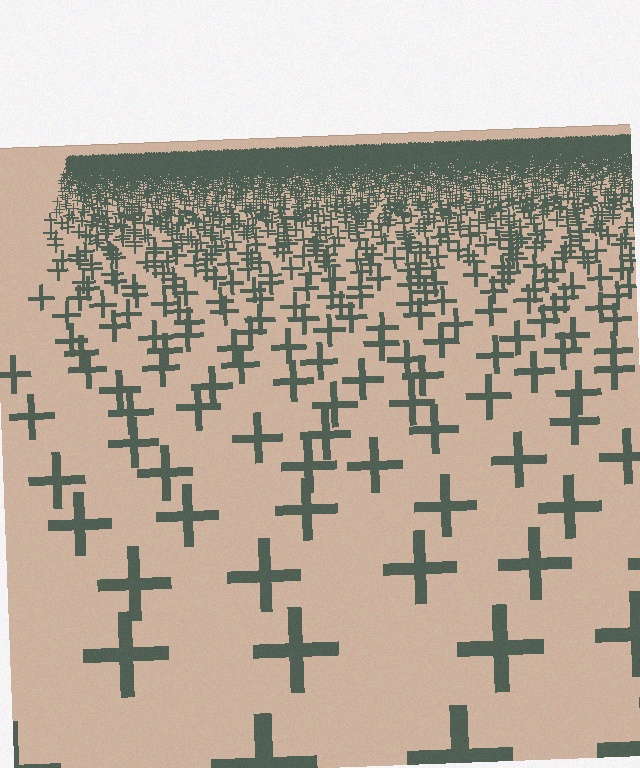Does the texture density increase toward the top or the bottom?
Density increases toward the top.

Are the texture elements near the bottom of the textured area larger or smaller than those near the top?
Larger. Near the bottom, elements are closer to the viewer and appear at a bigger on-screen size.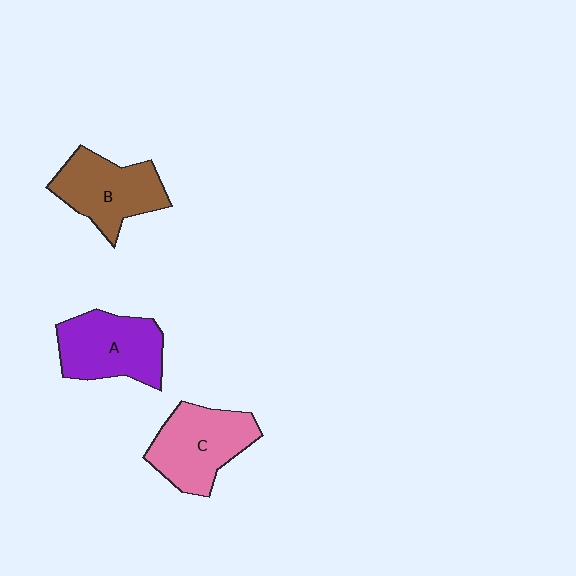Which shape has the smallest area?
Shape B (brown).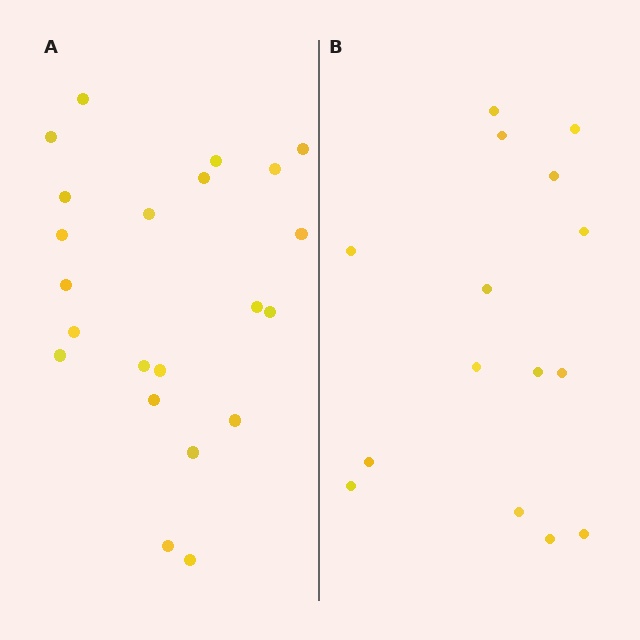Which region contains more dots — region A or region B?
Region A (the left region) has more dots.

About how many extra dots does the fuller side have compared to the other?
Region A has roughly 8 or so more dots than region B.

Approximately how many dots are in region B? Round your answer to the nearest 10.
About 20 dots. (The exact count is 15, which rounds to 20.)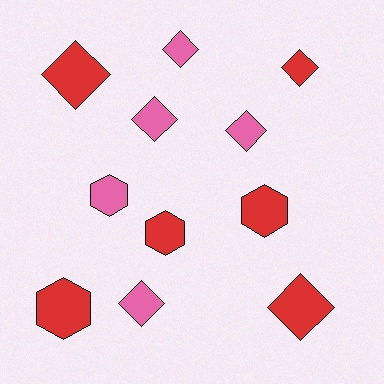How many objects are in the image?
There are 11 objects.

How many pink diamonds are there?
There are 4 pink diamonds.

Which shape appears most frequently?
Diamond, with 7 objects.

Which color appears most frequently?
Red, with 6 objects.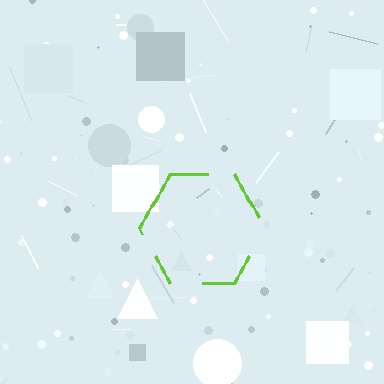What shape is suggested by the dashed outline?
The dashed outline suggests a hexagon.